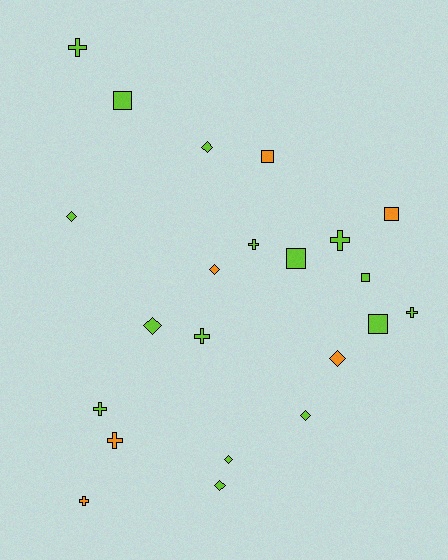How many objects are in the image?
There are 22 objects.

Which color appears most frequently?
Lime, with 16 objects.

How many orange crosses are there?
There are 2 orange crosses.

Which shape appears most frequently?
Diamond, with 8 objects.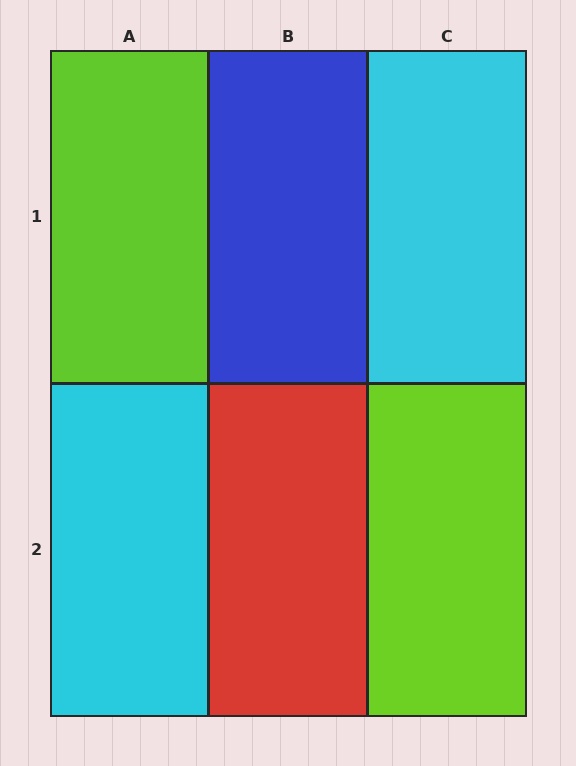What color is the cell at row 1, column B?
Blue.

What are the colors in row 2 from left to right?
Cyan, red, lime.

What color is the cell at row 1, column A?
Lime.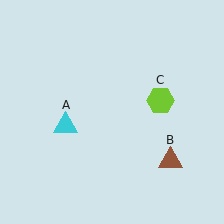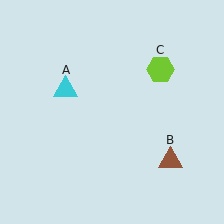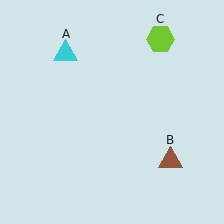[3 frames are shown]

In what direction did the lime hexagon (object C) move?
The lime hexagon (object C) moved up.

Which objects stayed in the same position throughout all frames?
Brown triangle (object B) remained stationary.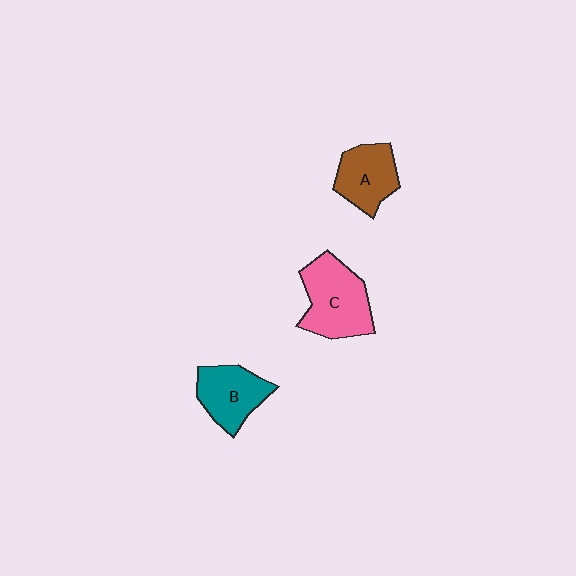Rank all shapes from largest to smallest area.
From largest to smallest: C (pink), B (teal), A (brown).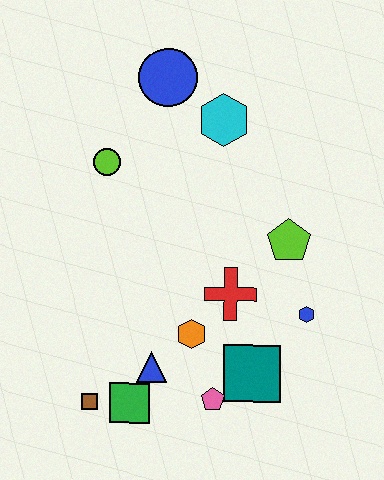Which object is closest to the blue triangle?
The green square is closest to the blue triangle.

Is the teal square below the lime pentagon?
Yes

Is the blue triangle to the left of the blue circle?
Yes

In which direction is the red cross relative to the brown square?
The red cross is to the right of the brown square.